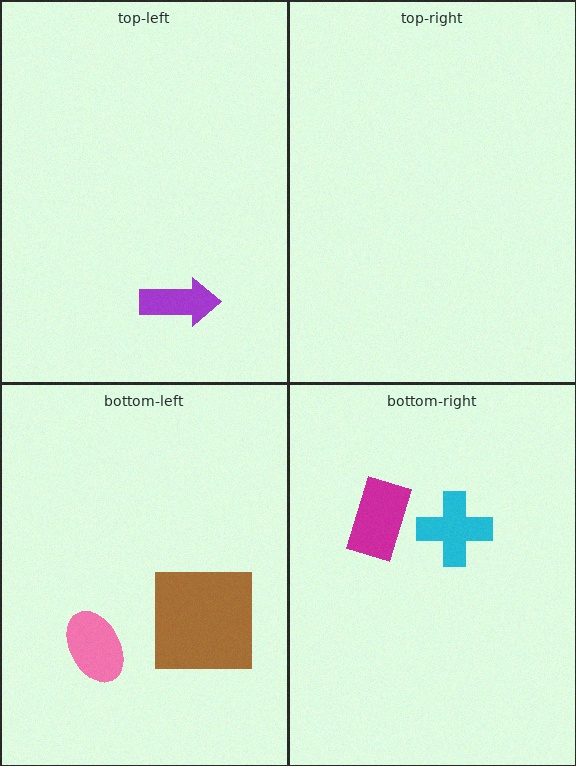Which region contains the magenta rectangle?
The bottom-right region.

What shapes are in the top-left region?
The purple arrow.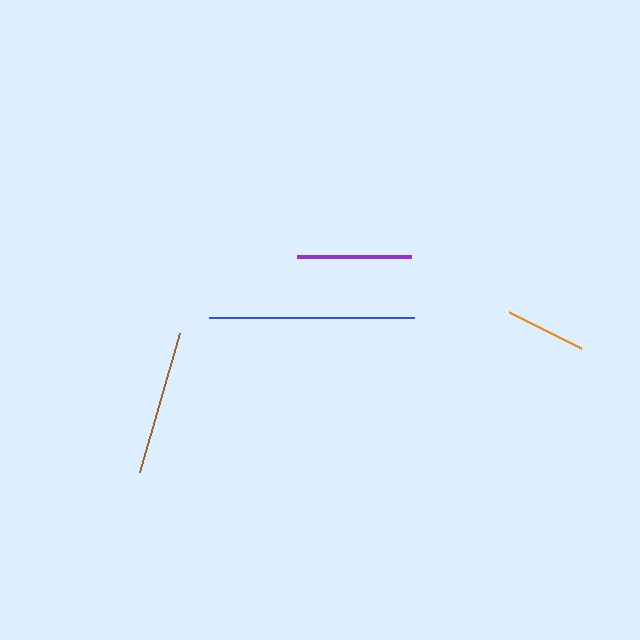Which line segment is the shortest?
The orange line is the shortest at approximately 81 pixels.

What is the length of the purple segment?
The purple segment is approximately 114 pixels long.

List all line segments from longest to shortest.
From longest to shortest: blue, brown, purple, orange.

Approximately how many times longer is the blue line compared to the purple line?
The blue line is approximately 1.8 times the length of the purple line.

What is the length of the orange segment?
The orange segment is approximately 81 pixels long.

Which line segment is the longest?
The blue line is the longest at approximately 205 pixels.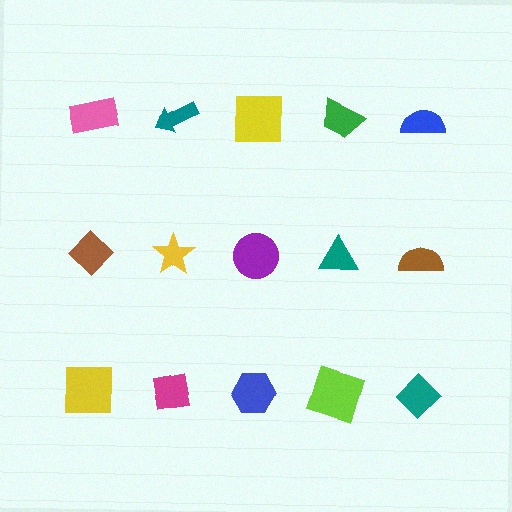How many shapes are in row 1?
5 shapes.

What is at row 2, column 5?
A brown semicircle.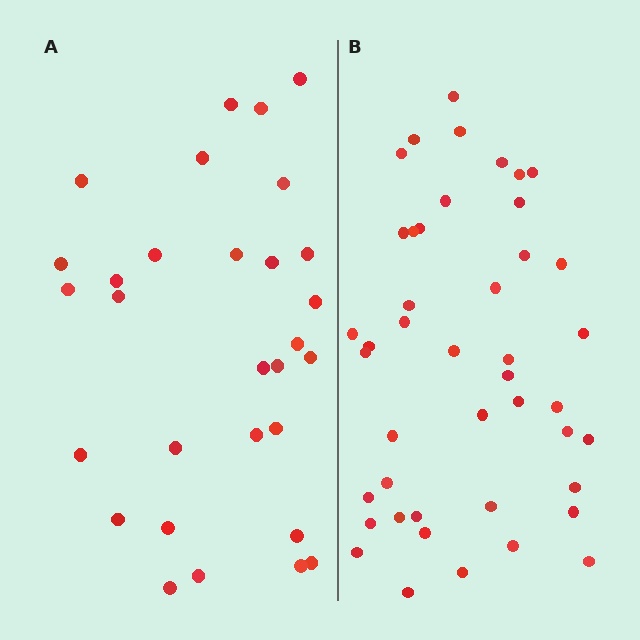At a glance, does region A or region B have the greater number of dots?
Region B (the right region) has more dots.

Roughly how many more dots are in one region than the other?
Region B has approximately 15 more dots than region A.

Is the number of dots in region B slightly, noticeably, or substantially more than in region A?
Region B has substantially more. The ratio is roughly 1.5 to 1.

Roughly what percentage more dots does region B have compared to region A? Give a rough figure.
About 45% more.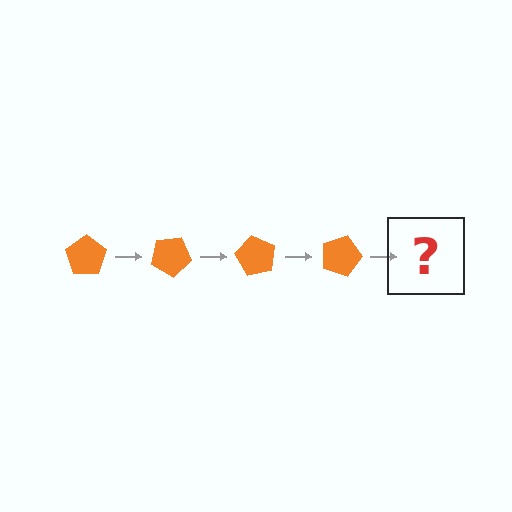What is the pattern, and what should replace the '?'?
The pattern is that the pentagon rotates 30 degrees each step. The '?' should be an orange pentagon rotated 120 degrees.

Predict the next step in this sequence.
The next step is an orange pentagon rotated 120 degrees.